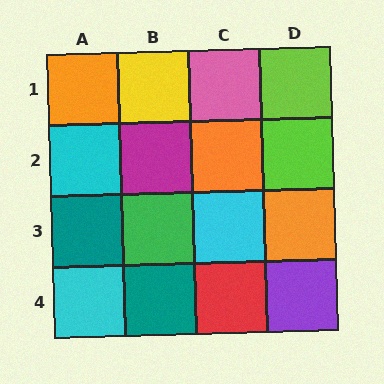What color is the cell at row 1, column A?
Orange.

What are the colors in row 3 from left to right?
Teal, green, cyan, orange.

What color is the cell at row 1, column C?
Pink.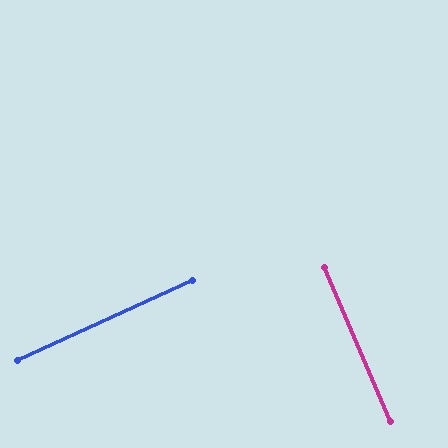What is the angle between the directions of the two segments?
Approximately 89 degrees.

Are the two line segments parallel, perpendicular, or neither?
Perpendicular — they meet at approximately 89°.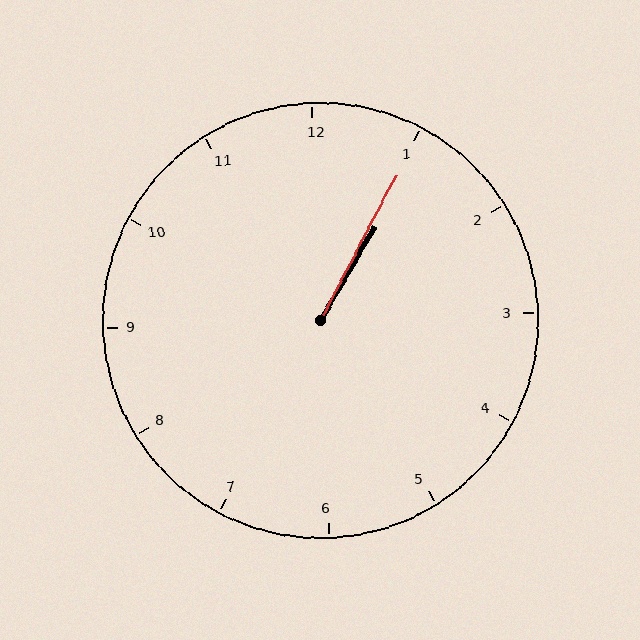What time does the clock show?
1:05.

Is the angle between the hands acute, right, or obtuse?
It is acute.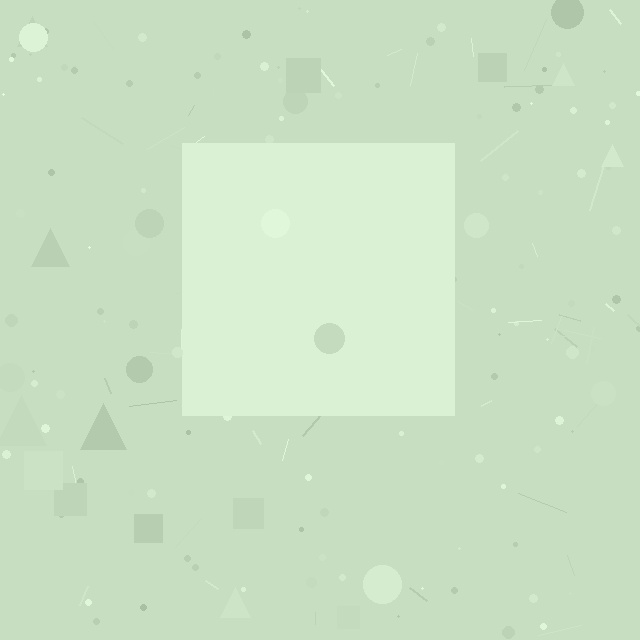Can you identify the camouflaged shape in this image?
The camouflaged shape is a square.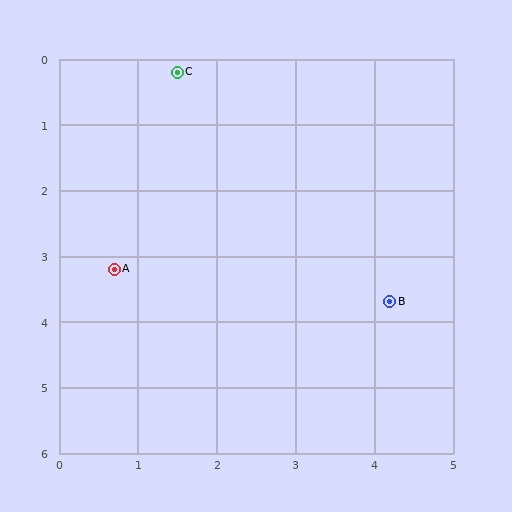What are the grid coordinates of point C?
Point C is at approximately (1.5, 0.2).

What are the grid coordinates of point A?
Point A is at approximately (0.7, 3.2).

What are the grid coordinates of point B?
Point B is at approximately (4.2, 3.7).